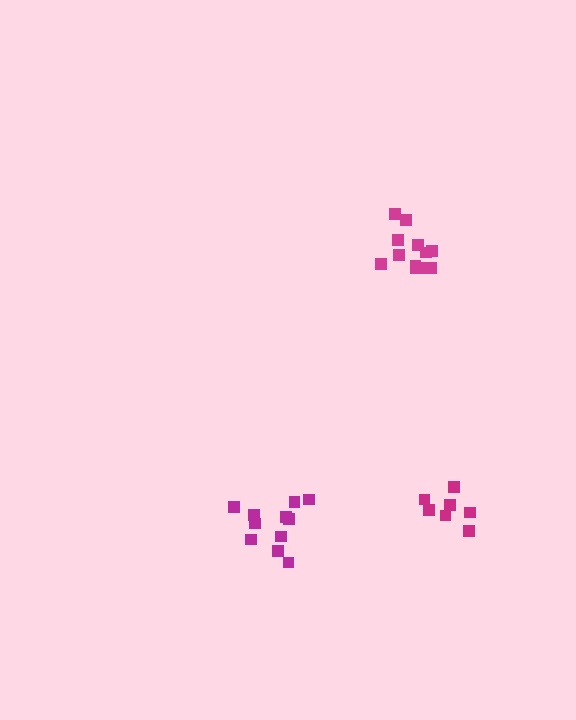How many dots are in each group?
Group 1: 7 dots, Group 2: 12 dots, Group 3: 12 dots (31 total).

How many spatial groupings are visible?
There are 3 spatial groupings.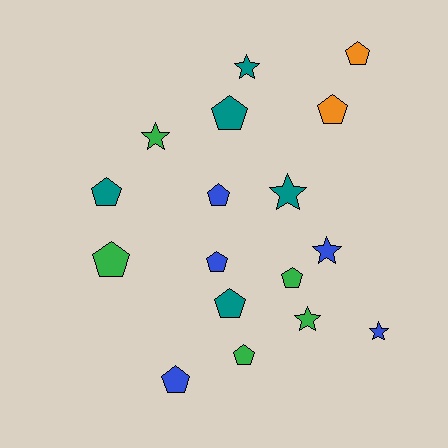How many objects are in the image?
There are 17 objects.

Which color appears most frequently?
Blue, with 5 objects.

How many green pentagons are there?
There are 3 green pentagons.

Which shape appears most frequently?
Pentagon, with 11 objects.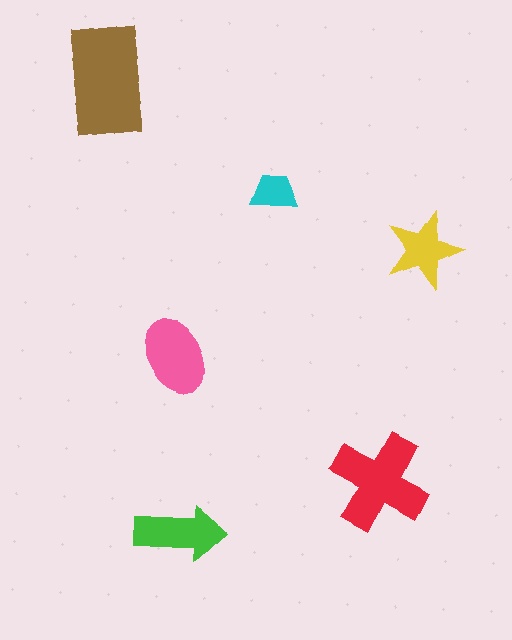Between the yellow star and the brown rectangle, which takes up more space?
The brown rectangle.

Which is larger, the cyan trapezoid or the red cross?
The red cross.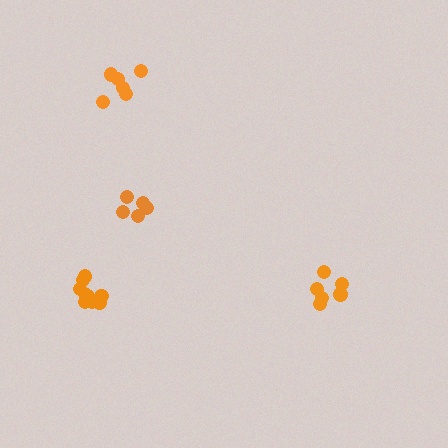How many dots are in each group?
Group 1: 10 dots, Group 2: 6 dots, Group 3: 6 dots, Group 4: 5 dots (27 total).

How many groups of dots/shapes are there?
There are 4 groups.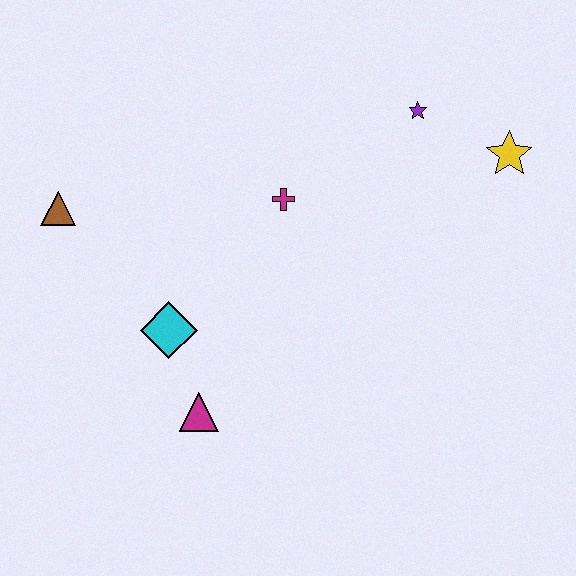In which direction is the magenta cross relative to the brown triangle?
The magenta cross is to the right of the brown triangle.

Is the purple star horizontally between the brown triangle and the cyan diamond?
No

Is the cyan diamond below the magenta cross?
Yes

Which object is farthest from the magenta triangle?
The yellow star is farthest from the magenta triangle.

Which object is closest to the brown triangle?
The cyan diamond is closest to the brown triangle.